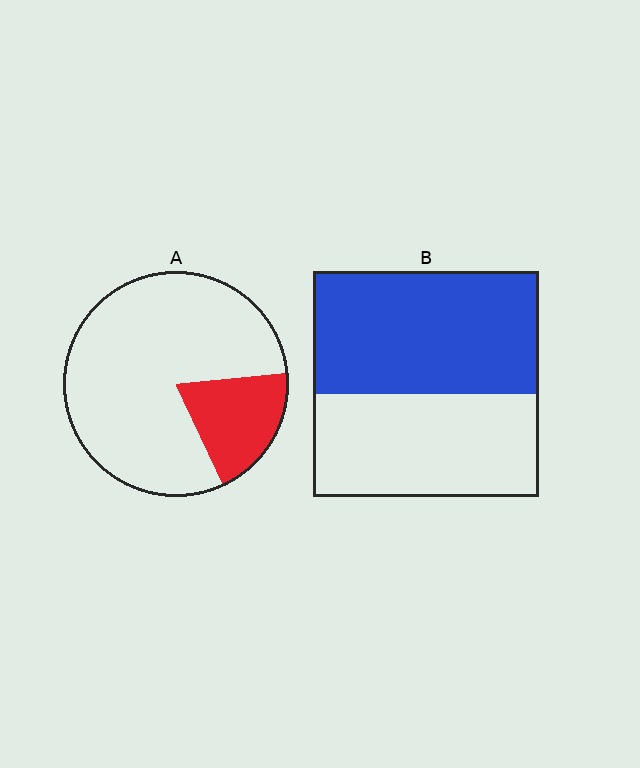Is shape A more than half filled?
No.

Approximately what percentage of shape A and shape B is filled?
A is approximately 20% and B is approximately 55%.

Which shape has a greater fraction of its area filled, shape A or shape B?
Shape B.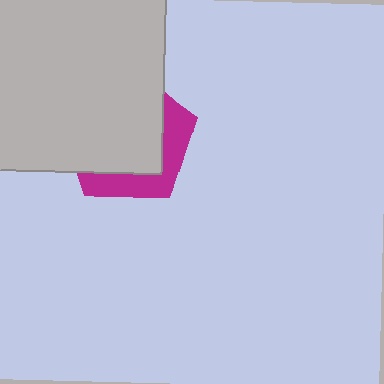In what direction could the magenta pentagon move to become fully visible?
The magenta pentagon could move toward the lower-right. That would shift it out from behind the light gray rectangle entirely.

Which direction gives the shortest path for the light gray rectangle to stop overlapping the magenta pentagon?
Moving toward the upper-left gives the shortest separation.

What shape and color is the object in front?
The object in front is a light gray rectangle.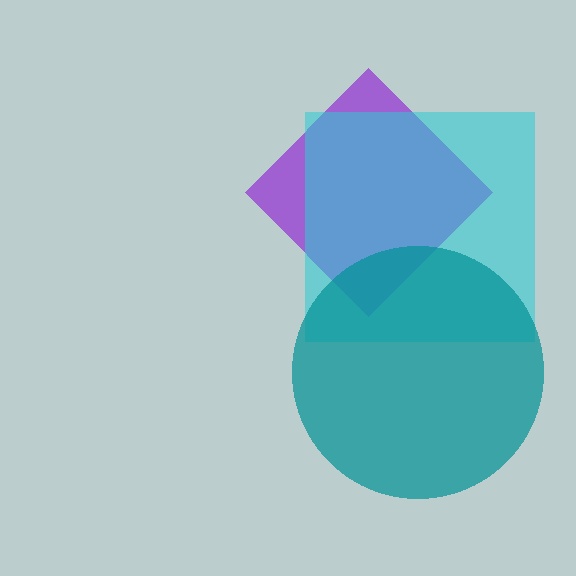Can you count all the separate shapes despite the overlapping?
Yes, there are 3 separate shapes.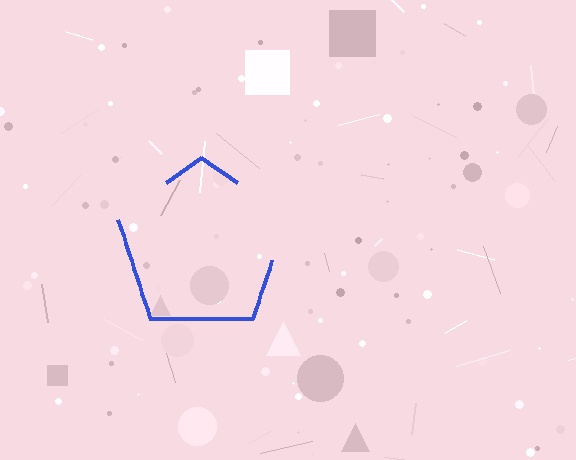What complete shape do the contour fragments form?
The contour fragments form a pentagon.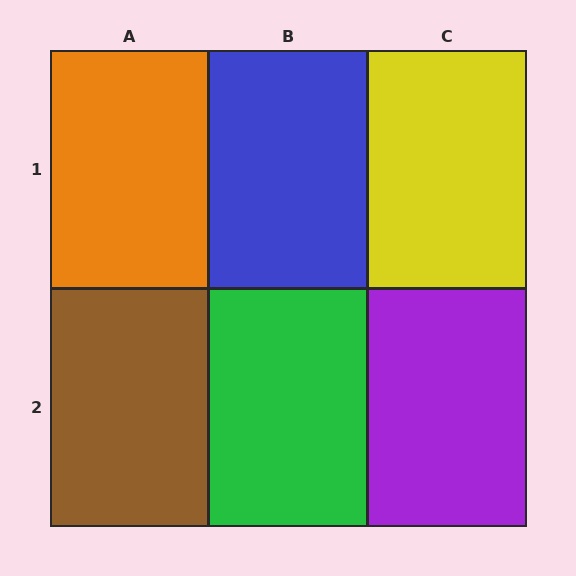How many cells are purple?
1 cell is purple.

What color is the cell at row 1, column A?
Orange.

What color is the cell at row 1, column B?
Blue.